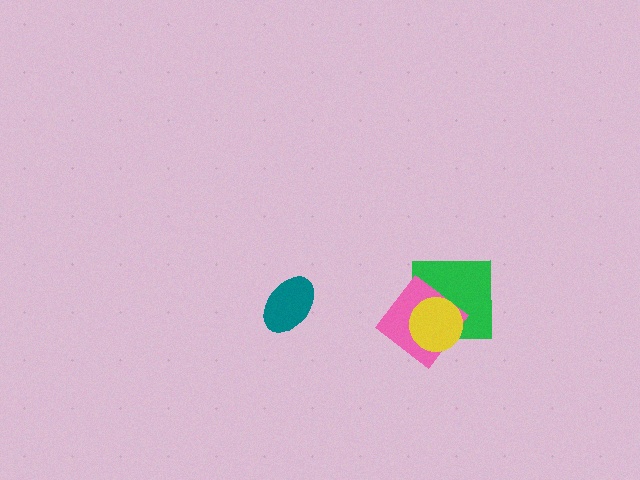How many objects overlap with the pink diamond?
2 objects overlap with the pink diamond.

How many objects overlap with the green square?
2 objects overlap with the green square.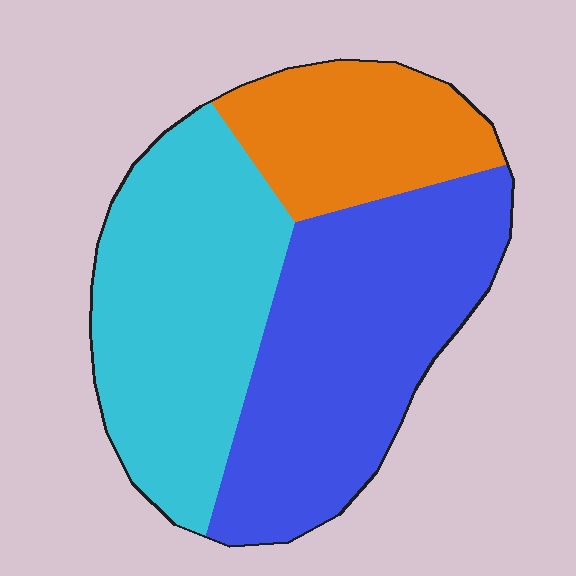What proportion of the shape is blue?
Blue takes up between a quarter and a half of the shape.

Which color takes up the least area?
Orange, at roughly 20%.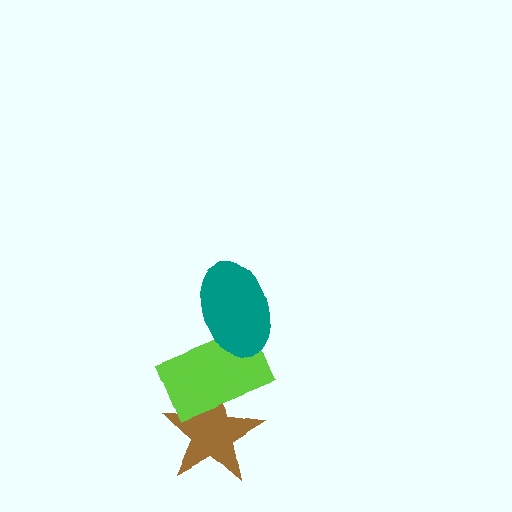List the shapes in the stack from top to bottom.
From top to bottom: the teal ellipse, the lime rectangle, the brown star.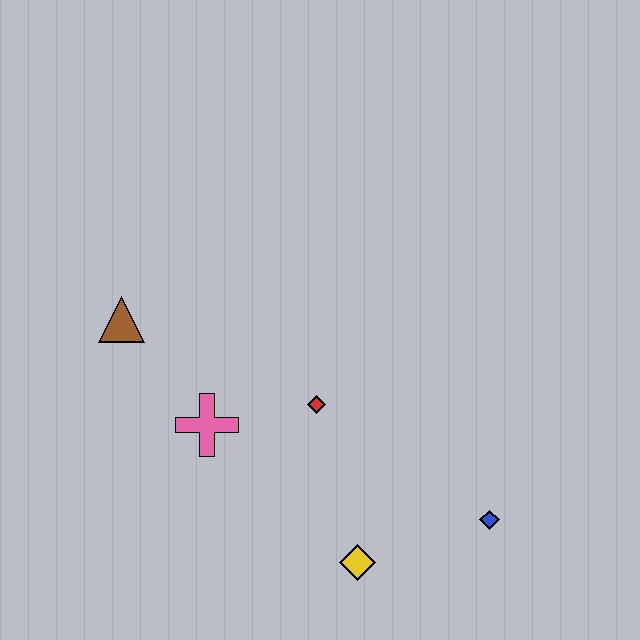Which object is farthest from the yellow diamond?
The brown triangle is farthest from the yellow diamond.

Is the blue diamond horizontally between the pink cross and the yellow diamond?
No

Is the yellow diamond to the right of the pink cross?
Yes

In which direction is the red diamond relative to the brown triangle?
The red diamond is to the right of the brown triangle.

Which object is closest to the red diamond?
The pink cross is closest to the red diamond.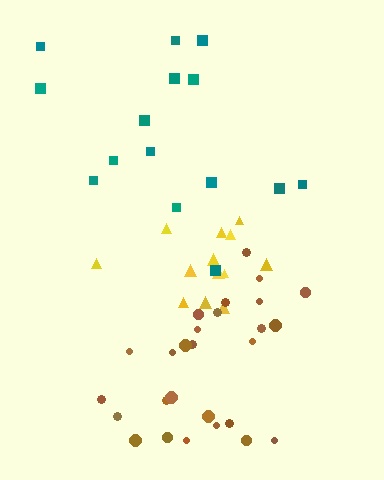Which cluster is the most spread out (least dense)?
Teal.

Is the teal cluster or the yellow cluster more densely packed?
Yellow.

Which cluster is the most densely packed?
Yellow.